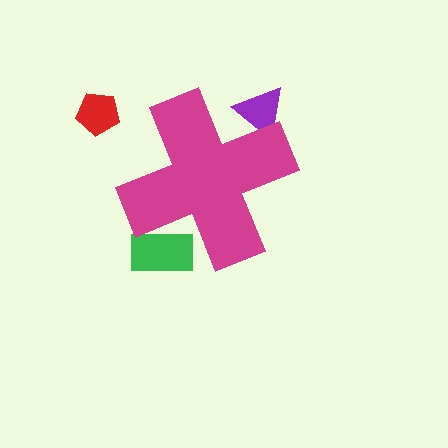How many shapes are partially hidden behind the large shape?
2 shapes are partially hidden.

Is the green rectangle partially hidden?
Yes, the green rectangle is partially hidden behind the magenta cross.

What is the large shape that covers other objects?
A magenta cross.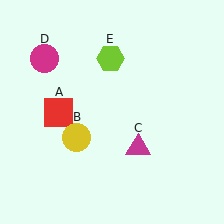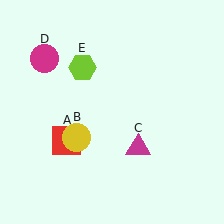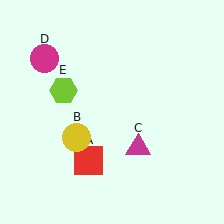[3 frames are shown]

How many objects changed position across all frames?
2 objects changed position: red square (object A), lime hexagon (object E).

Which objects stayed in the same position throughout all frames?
Yellow circle (object B) and magenta triangle (object C) and magenta circle (object D) remained stationary.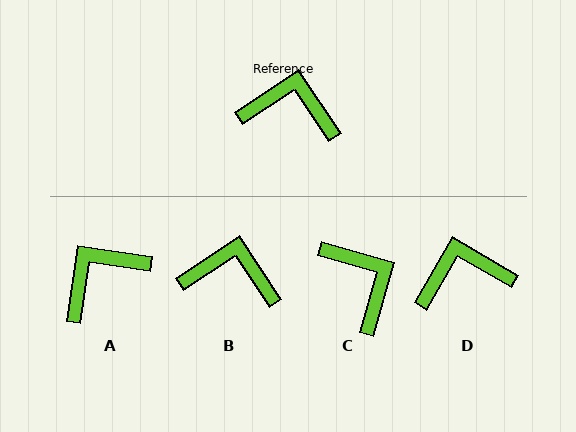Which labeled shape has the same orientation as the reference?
B.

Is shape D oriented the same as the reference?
No, it is off by about 26 degrees.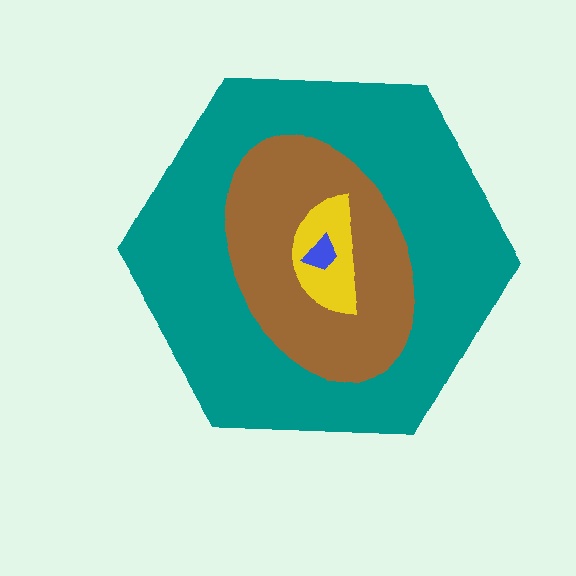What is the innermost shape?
The blue trapezoid.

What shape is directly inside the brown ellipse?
The yellow semicircle.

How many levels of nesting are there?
4.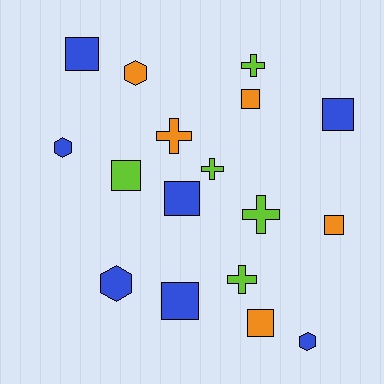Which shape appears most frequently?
Square, with 8 objects.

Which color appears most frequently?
Blue, with 7 objects.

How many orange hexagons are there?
There is 1 orange hexagon.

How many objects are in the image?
There are 17 objects.